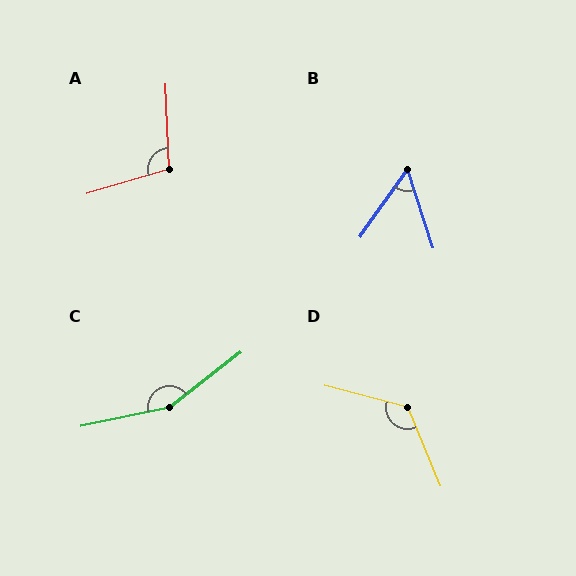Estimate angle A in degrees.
Approximately 104 degrees.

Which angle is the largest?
C, at approximately 154 degrees.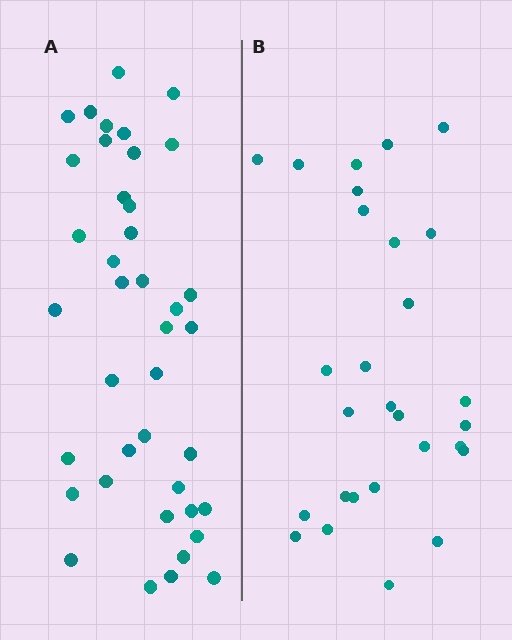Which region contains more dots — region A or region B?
Region A (the left region) has more dots.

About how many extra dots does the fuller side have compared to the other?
Region A has roughly 12 or so more dots than region B.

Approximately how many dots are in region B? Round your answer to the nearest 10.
About 30 dots. (The exact count is 28, which rounds to 30.)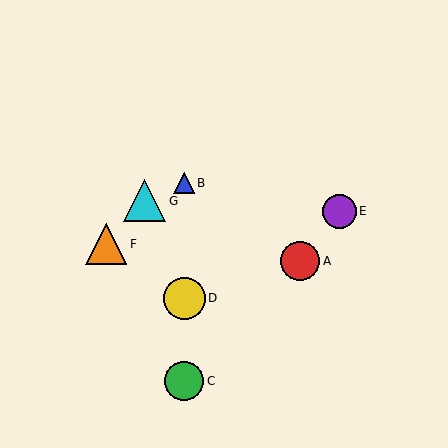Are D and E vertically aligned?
No, D is at x≈184 and E is at x≈339.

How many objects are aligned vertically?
3 objects (B, C, D) are aligned vertically.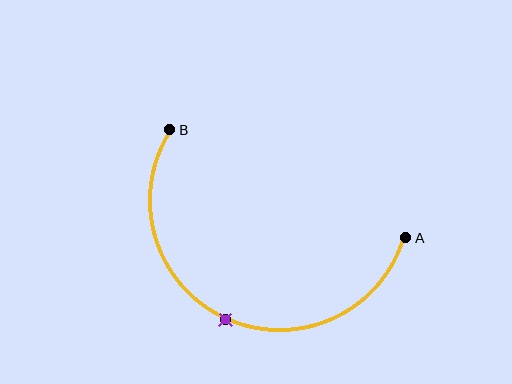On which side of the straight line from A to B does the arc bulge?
The arc bulges below the straight line connecting A and B.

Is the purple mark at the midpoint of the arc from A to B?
Yes. The purple mark lies on the arc at equal arc-length from both A and B — it is the arc midpoint.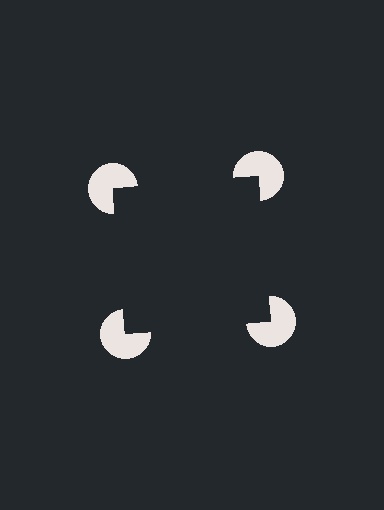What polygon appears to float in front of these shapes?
An illusory square — its edges are inferred from the aligned wedge cuts in the pac-man discs, not physically drawn.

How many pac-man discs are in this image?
There are 4 — one at each vertex of the illusory square.